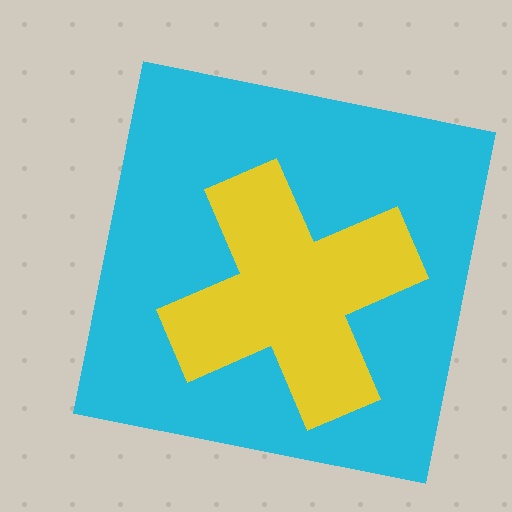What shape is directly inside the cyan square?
The yellow cross.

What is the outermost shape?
The cyan square.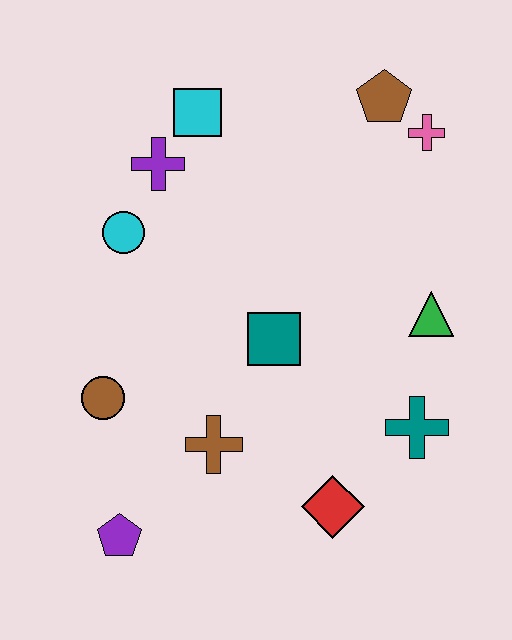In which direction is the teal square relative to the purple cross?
The teal square is below the purple cross.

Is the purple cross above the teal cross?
Yes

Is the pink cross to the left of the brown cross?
No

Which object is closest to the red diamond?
The teal cross is closest to the red diamond.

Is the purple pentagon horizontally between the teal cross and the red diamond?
No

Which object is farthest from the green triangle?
The purple pentagon is farthest from the green triangle.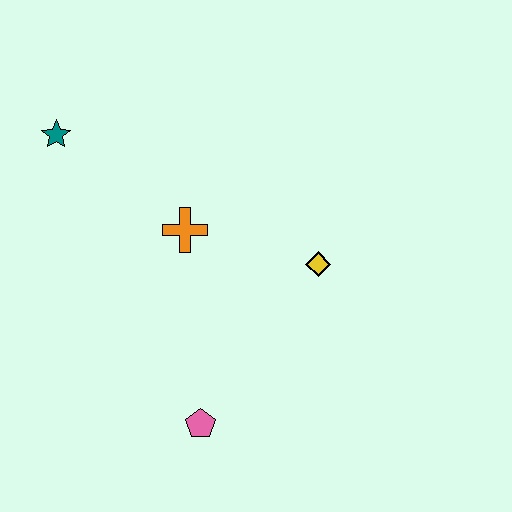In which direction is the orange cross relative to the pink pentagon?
The orange cross is above the pink pentagon.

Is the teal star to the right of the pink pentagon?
No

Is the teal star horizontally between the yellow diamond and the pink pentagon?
No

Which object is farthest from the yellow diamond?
The teal star is farthest from the yellow diamond.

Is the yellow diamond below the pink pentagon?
No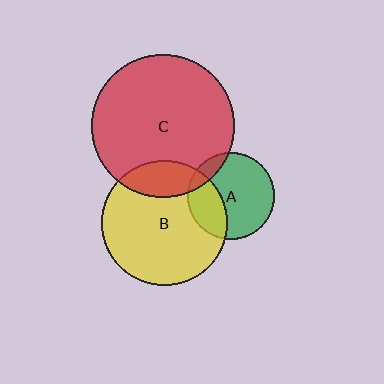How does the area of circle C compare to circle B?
Approximately 1.3 times.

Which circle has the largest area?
Circle C (red).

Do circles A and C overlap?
Yes.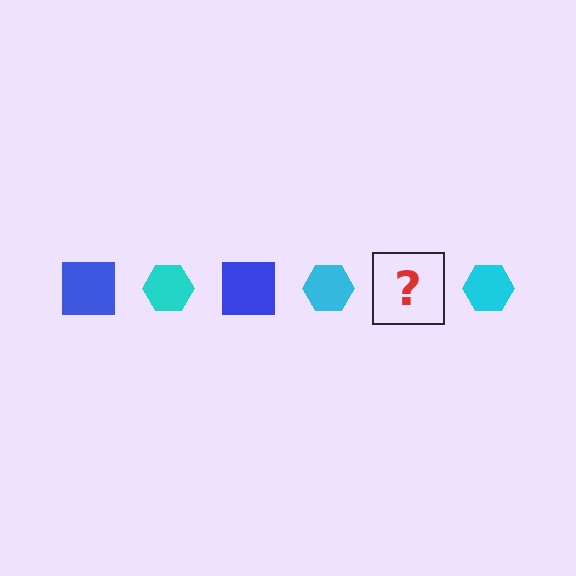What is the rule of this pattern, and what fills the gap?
The rule is that the pattern alternates between blue square and cyan hexagon. The gap should be filled with a blue square.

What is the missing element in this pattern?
The missing element is a blue square.